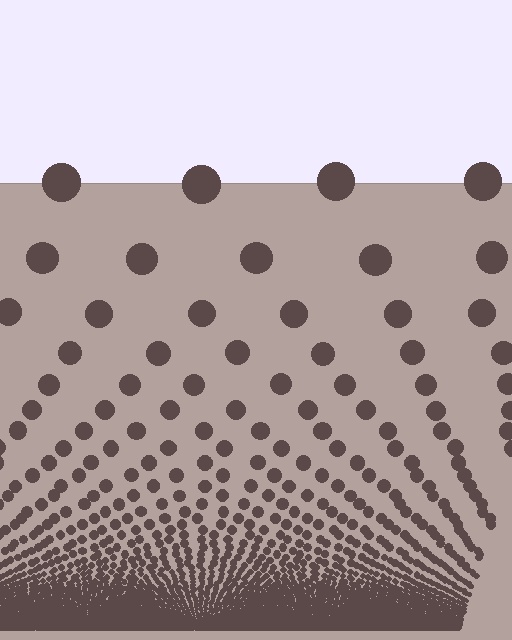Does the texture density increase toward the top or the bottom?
Density increases toward the bottom.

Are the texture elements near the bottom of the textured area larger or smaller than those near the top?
Smaller. The gradient is inverted — elements near the bottom are smaller and denser.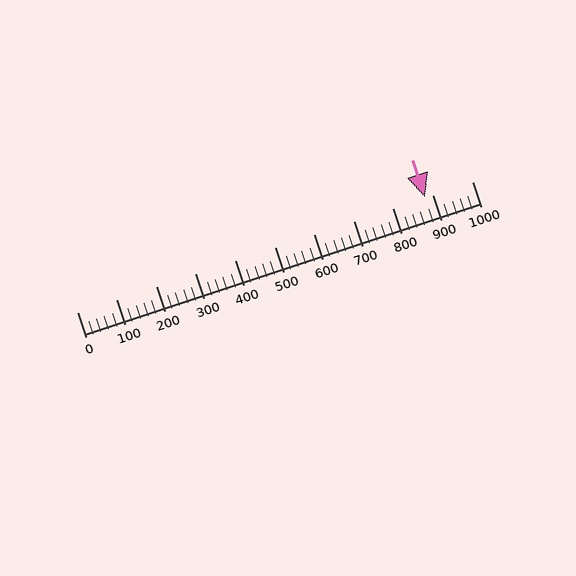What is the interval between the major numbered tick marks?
The major tick marks are spaced 100 units apart.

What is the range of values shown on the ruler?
The ruler shows values from 0 to 1000.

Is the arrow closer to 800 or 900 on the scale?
The arrow is closer to 900.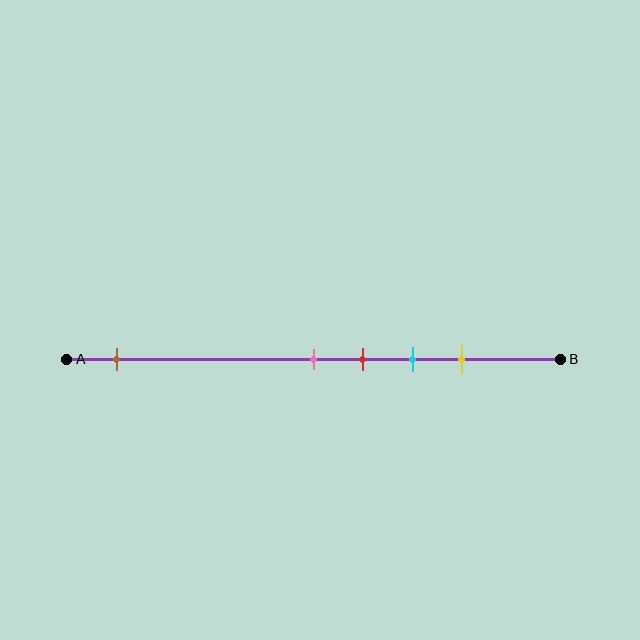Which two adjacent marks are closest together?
The pink and red marks are the closest adjacent pair.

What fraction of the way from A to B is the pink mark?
The pink mark is approximately 50% (0.5) of the way from A to B.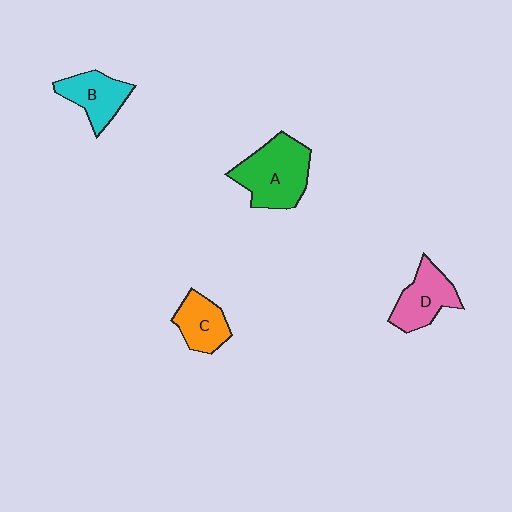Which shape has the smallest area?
Shape C (orange).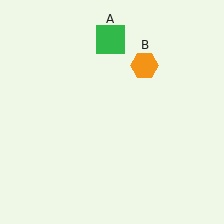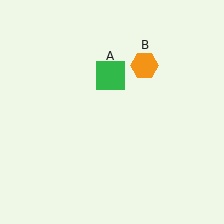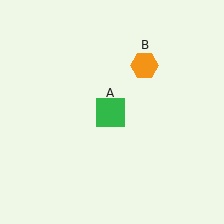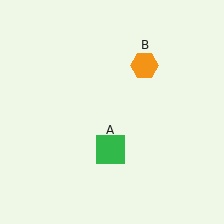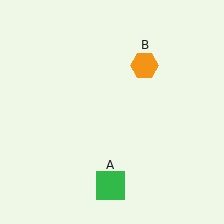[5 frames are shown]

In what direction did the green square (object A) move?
The green square (object A) moved down.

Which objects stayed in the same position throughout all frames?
Orange hexagon (object B) remained stationary.